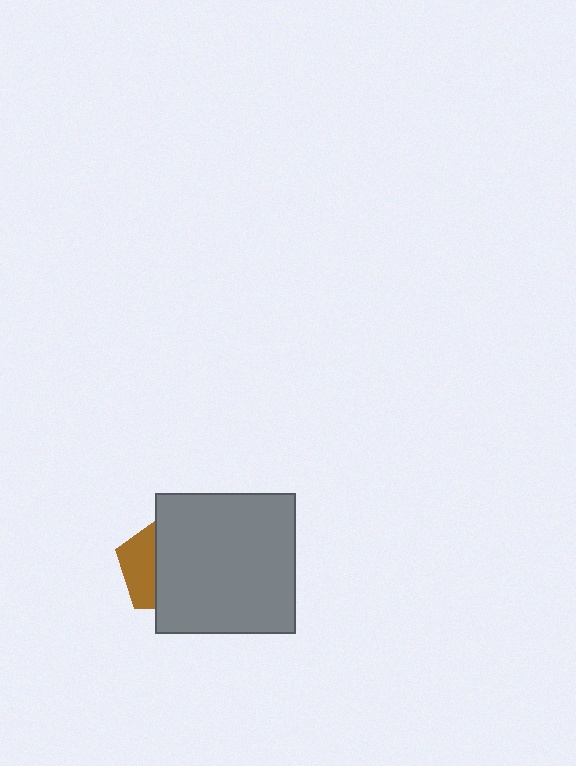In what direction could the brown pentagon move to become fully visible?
The brown pentagon could move left. That would shift it out from behind the gray square entirely.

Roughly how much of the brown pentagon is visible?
A small part of it is visible (roughly 36%).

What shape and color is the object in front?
The object in front is a gray square.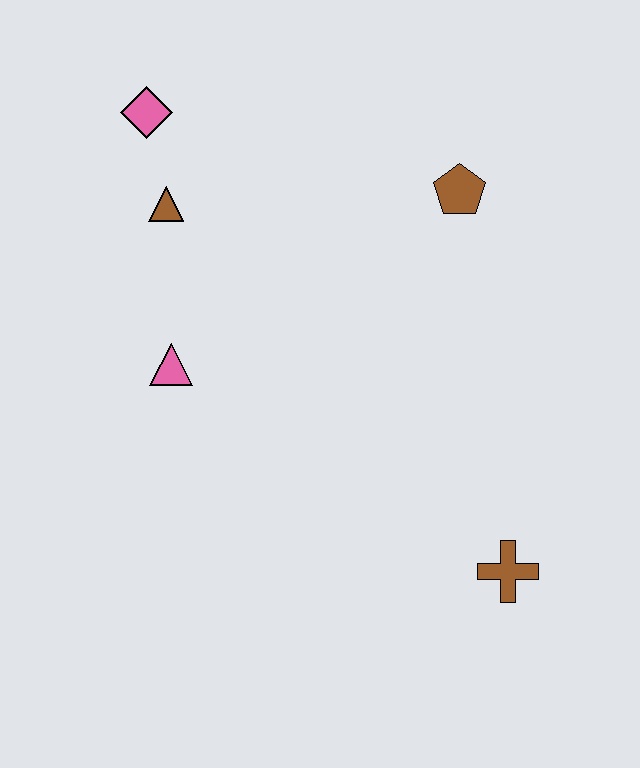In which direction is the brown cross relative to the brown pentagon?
The brown cross is below the brown pentagon.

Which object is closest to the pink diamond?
The brown triangle is closest to the pink diamond.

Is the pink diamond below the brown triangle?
No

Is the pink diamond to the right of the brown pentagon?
No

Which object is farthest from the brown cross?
The pink diamond is farthest from the brown cross.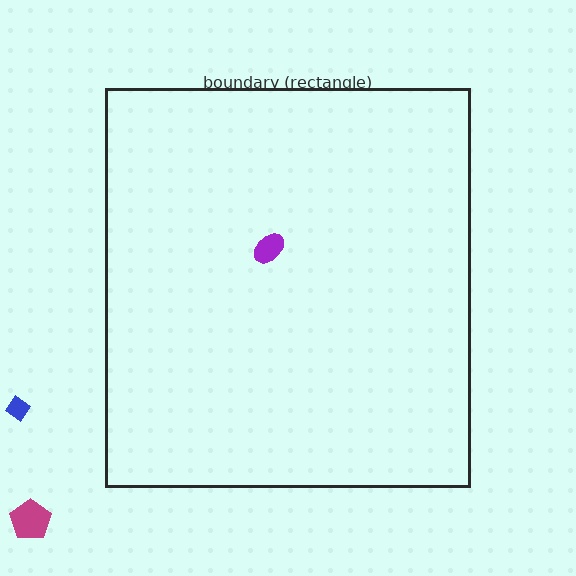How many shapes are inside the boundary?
1 inside, 2 outside.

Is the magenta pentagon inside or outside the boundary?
Outside.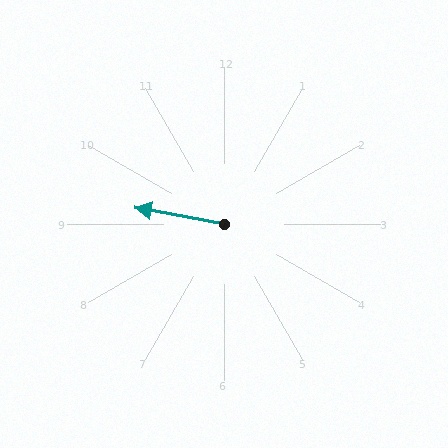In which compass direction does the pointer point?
West.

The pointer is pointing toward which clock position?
Roughly 9 o'clock.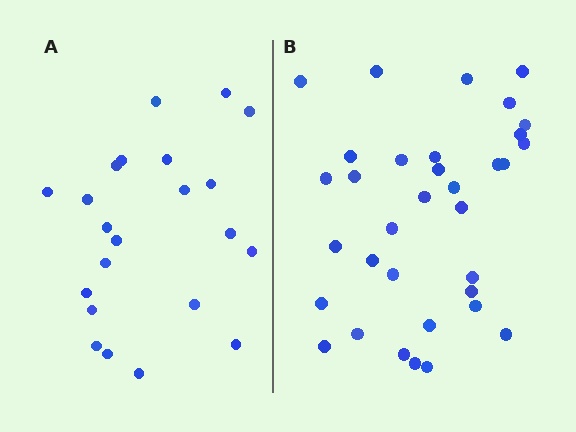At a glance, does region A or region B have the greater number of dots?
Region B (the right region) has more dots.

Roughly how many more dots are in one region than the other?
Region B has roughly 12 or so more dots than region A.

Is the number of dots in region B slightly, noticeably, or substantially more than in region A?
Region B has substantially more. The ratio is roughly 1.5 to 1.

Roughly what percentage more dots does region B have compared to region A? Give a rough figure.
About 55% more.